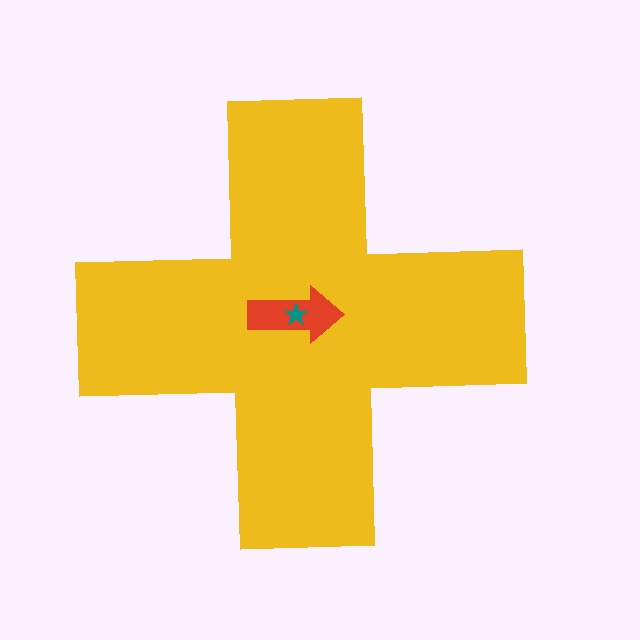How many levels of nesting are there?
3.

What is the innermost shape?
The teal star.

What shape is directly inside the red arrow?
The teal star.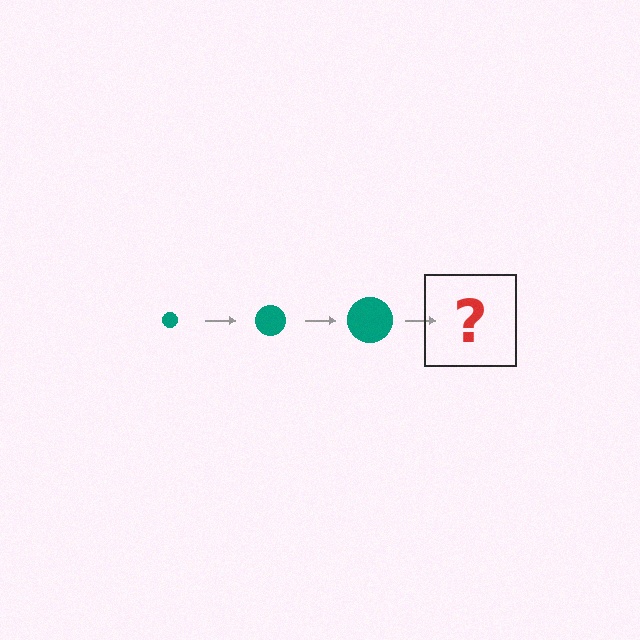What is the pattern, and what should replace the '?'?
The pattern is that the circle gets progressively larger each step. The '?' should be a teal circle, larger than the previous one.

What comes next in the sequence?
The next element should be a teal circle, larger than the previous one.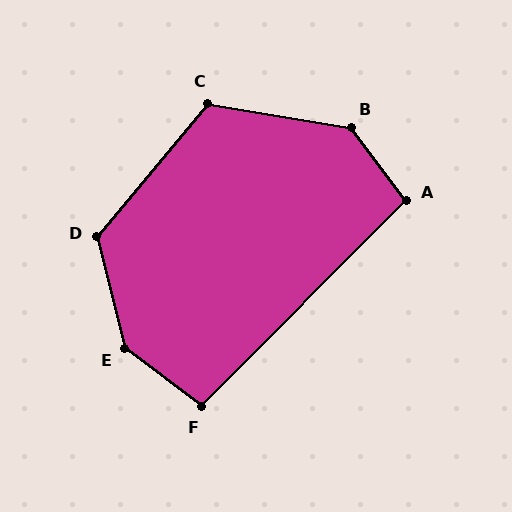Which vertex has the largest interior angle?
E, at approximately 142 degrees.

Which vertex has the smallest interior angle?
F, at approximately 98 degrees.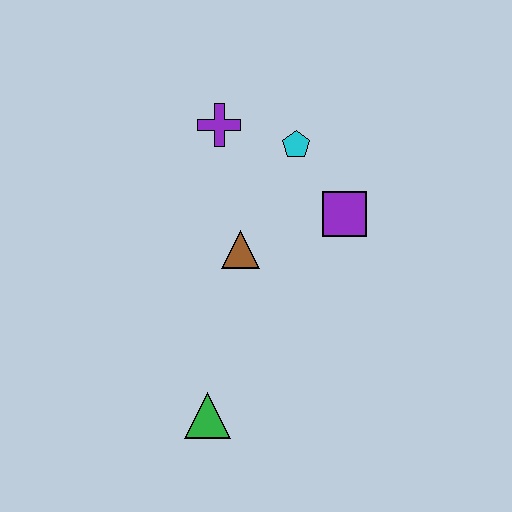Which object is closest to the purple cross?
The cyan pentagon is closest to the purple cross.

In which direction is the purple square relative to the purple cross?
The purple square is to the right of the purple cross.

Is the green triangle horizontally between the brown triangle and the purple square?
No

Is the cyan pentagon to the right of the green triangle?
Yes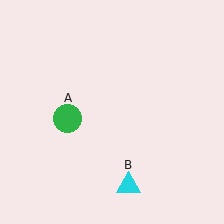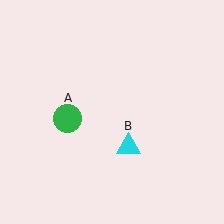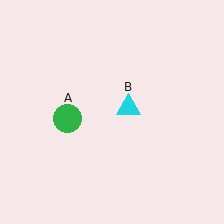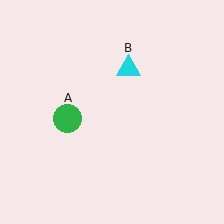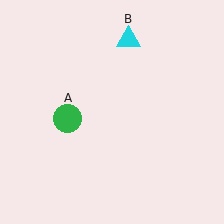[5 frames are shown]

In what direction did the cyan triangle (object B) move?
The cyan triangle (object B) moved up.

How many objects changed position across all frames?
1 object changed position: cyan triangle (object B).